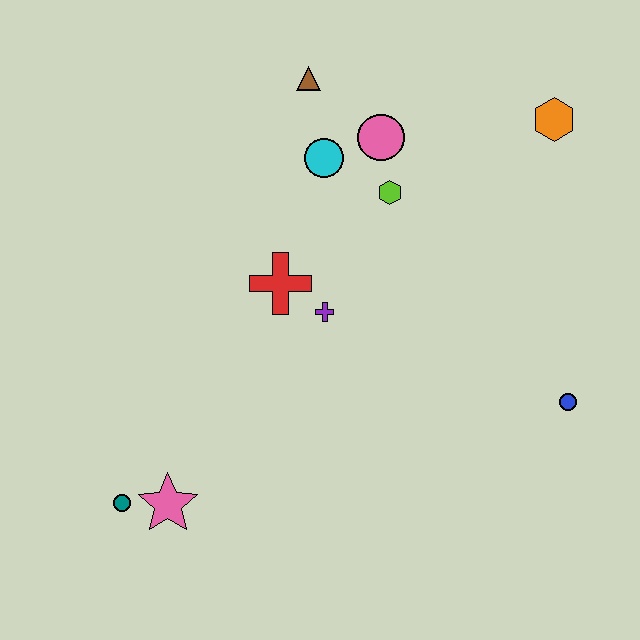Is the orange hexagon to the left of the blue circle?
Yes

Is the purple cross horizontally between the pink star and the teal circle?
No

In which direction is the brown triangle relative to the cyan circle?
The brown triangle is above the cyan circle.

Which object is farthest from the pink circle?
The teal circle is farthest from the pink circle.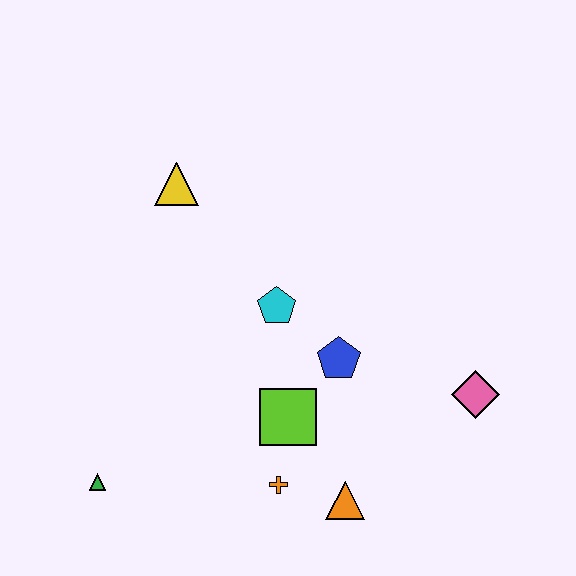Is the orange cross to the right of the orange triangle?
No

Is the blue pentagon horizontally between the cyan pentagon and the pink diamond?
Yes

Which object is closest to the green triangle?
The orange cross is closest to the green triangle.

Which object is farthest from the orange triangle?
The yellow triangle is farthest from the orange triangle.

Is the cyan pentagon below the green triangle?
No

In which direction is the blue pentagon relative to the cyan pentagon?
The blue pentagon is to the right of the cyan pentagon.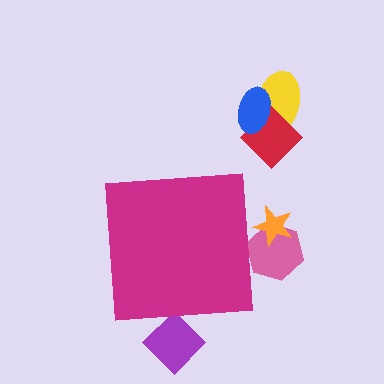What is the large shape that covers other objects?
A magenta square.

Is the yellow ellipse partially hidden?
No, the yellow ellipse is fully visible.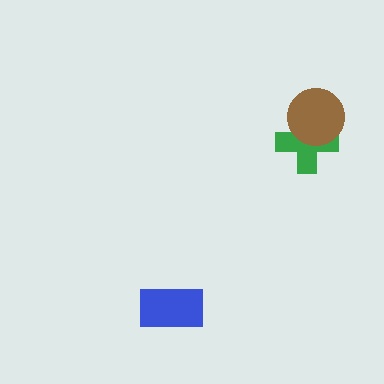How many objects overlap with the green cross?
1 object overlaps with the green cross.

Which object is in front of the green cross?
The brown circle is in front of the green cross.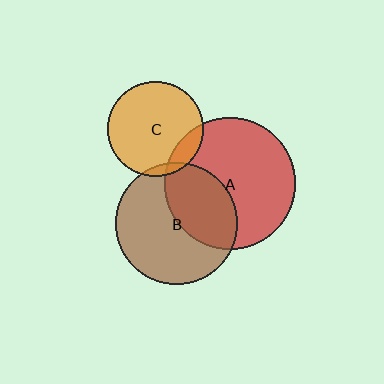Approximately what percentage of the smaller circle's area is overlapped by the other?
Approximately 40%.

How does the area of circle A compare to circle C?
Approximately 1.9 times.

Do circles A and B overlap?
Yes.